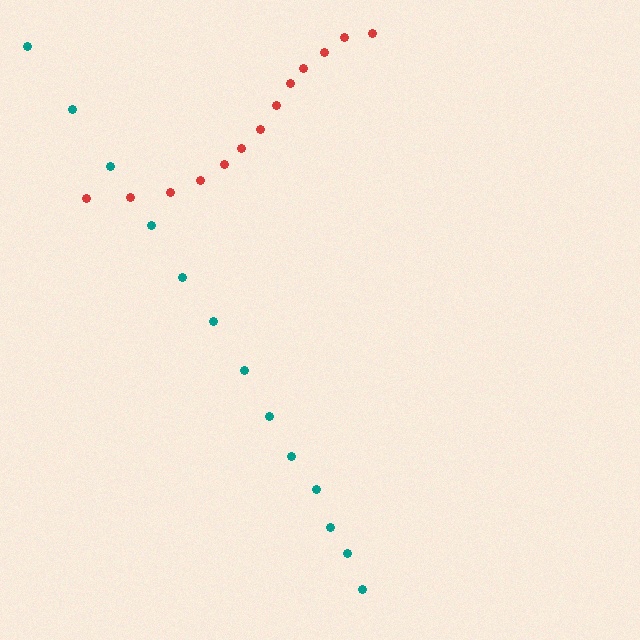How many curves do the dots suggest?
There are 2 distinct paths.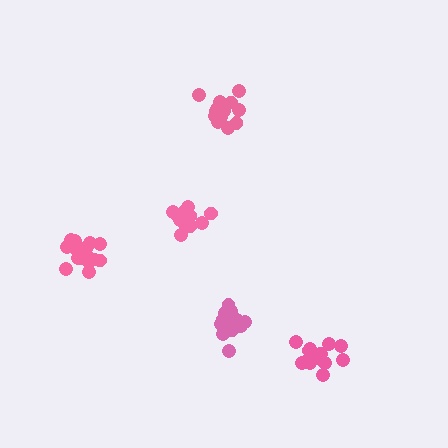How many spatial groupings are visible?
There are 5 spatial groupings.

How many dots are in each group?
Group 1: 14 dots, Group 2: 15 dots, Group 3: 19 dots, Group 4: 16 dots, Group 5: 14 dots (78 total).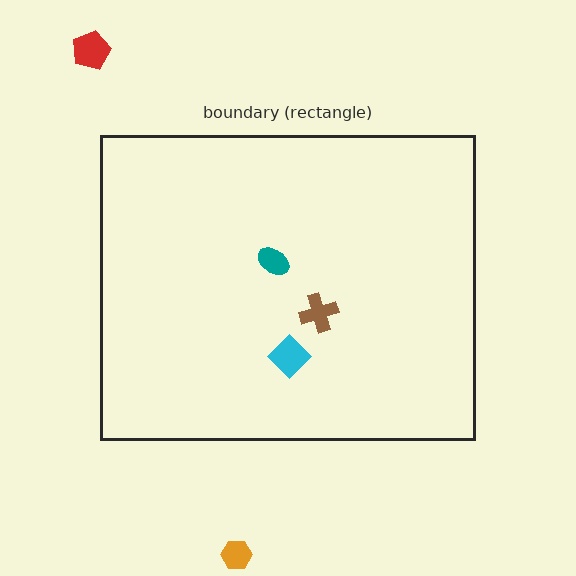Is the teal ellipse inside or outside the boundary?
Inside.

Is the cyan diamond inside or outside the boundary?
Inside.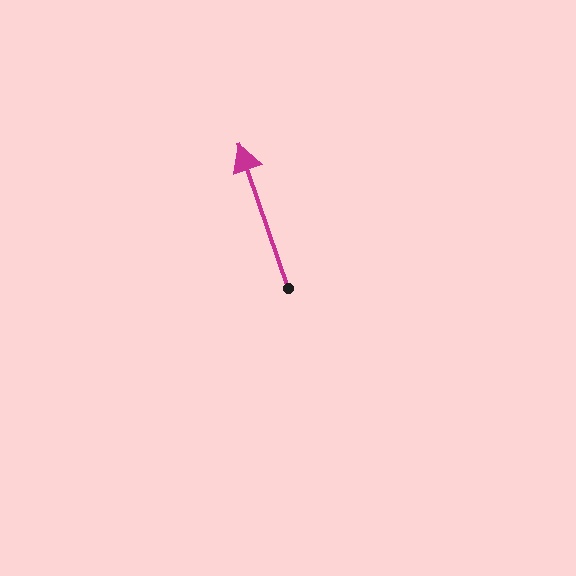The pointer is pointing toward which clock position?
Roughly 11 o'clock.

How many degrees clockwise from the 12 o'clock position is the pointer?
Approximately 341 degrees.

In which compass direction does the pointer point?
North.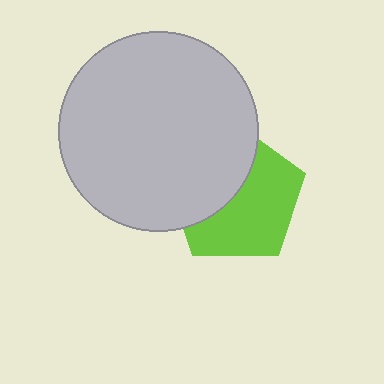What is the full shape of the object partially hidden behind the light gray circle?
The partially hidden object is a lime pentagon.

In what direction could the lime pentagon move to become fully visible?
The lime pentagon could move right. That would shift it out from behind the light gray circle entirely.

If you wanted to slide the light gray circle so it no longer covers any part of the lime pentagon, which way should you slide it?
Slide it left — that is the most direct way to separate the two shapes.